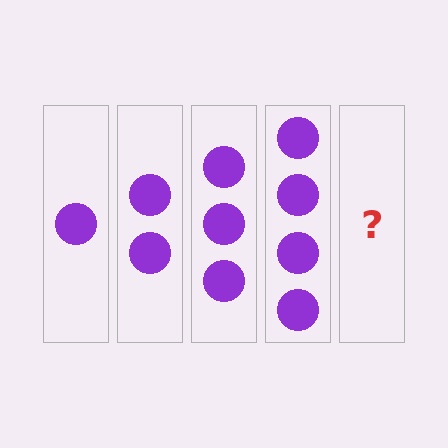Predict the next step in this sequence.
The next step is 5 circles.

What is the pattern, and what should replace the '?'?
The pattern is that each step adds one more circle. The '?' should be 5 circles.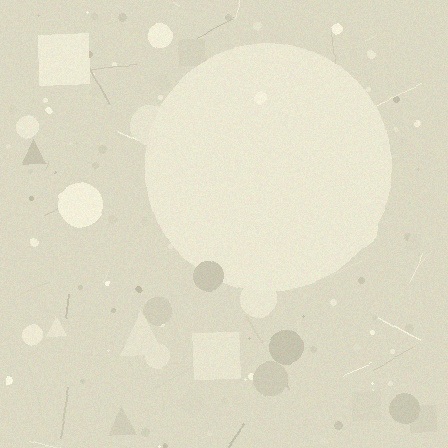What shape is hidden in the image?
A circle is hidden in the image.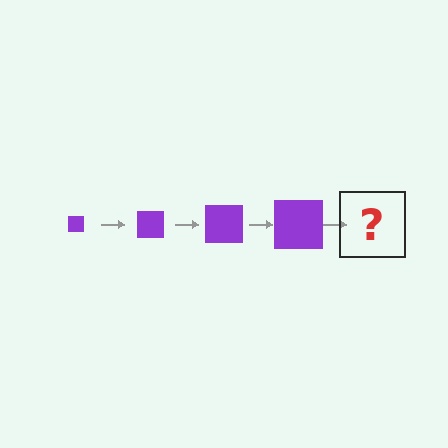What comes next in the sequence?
The next element should be a purple square, larger than the previous one.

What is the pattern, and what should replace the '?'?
The pattern is that the square gets progressively larger each step. The '?' should be a purple square, larger than the previous one.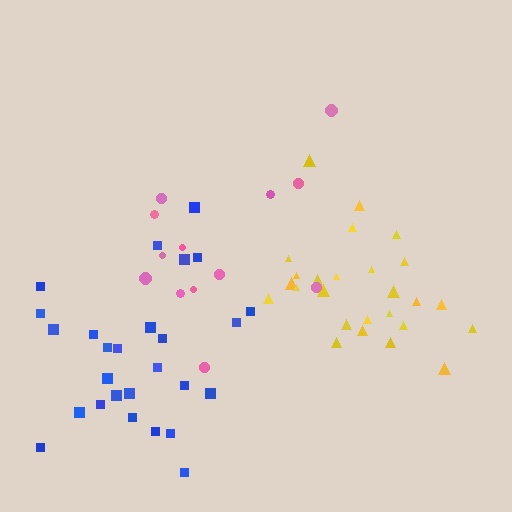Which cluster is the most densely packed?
Yellow.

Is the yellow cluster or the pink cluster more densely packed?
Yellow.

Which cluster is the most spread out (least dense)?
Pink.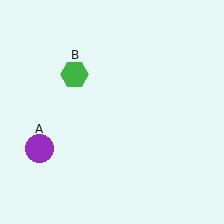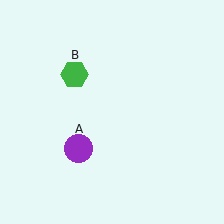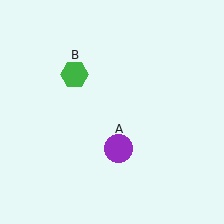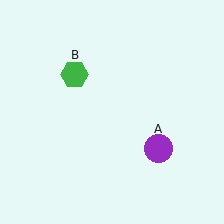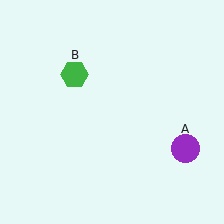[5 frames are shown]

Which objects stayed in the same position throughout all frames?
Green hexagon (object B) remained stationary.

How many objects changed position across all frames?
1 object changed position: purple circle (object A).